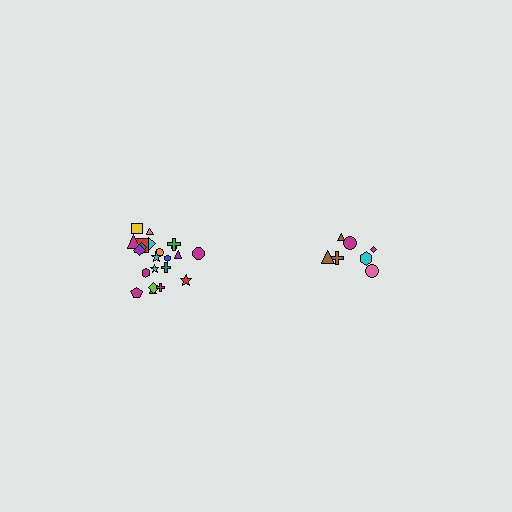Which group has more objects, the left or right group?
The left group.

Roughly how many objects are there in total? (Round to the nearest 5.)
Roughly 30 objects in total.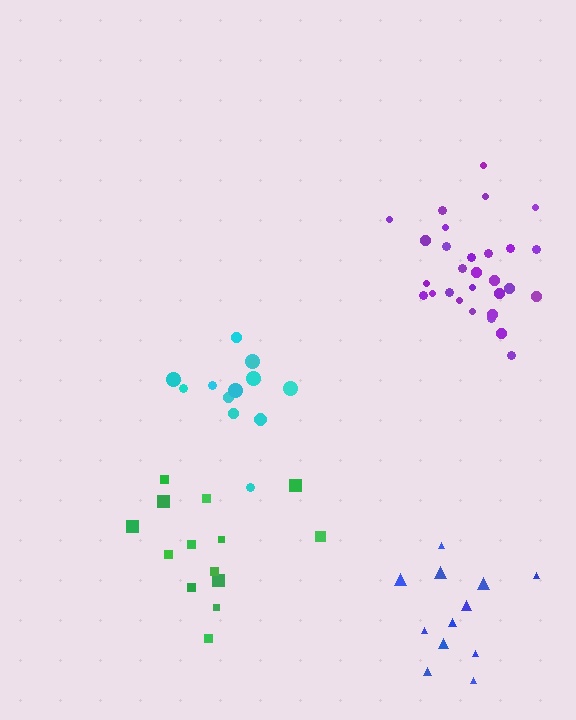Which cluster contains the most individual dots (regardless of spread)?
Purple (30).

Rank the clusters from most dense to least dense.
purple, cyan, green, blue.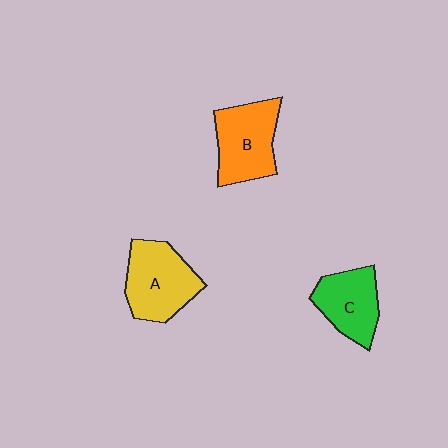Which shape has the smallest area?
Shape C (green).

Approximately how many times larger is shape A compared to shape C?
Approximately 1.2 times.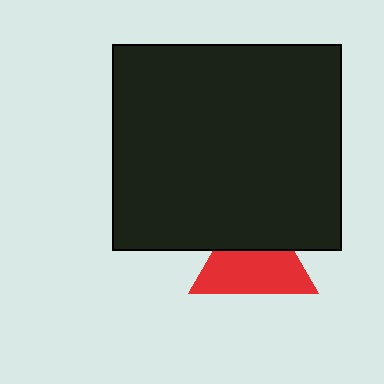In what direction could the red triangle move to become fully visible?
The red triangle could move down. That would shift it out from behind the black rectangle entirely.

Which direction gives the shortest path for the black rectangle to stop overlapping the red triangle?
Moving up gives the shortest separation.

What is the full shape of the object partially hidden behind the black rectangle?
The partially hidden object is a red triangle.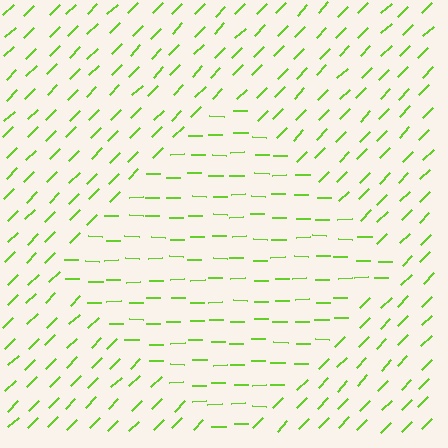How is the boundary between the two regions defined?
The boundary is defined purely by a change in line orientation (approximately 45 degrees difference). All lines are the same color and thickness.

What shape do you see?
I see a diamond.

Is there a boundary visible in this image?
Yes, there is a texture boundary formed by a change in line orientation.